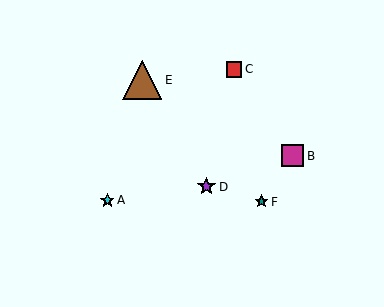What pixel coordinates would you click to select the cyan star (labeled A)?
Click at (107, 200) to select the cyan star A.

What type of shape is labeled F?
Shape F is a teal star.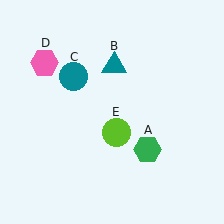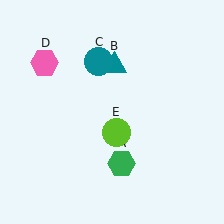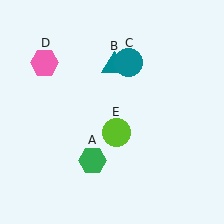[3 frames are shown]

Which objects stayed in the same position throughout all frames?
Teal triangle (object B) and pink hexagon (object D) and lime circle (object E) remained stationary.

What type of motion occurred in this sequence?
The green hexagon (object A), teal circle (object C) rotated clockwise around the center of the scene.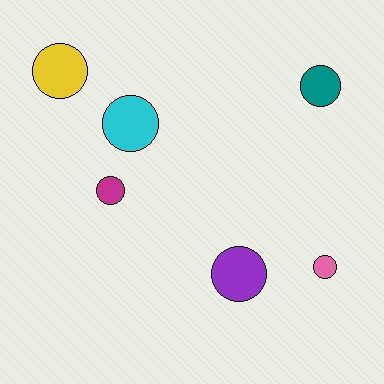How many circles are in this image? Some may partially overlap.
There are 6 circles.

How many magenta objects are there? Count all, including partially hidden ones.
There is 1 magenta object.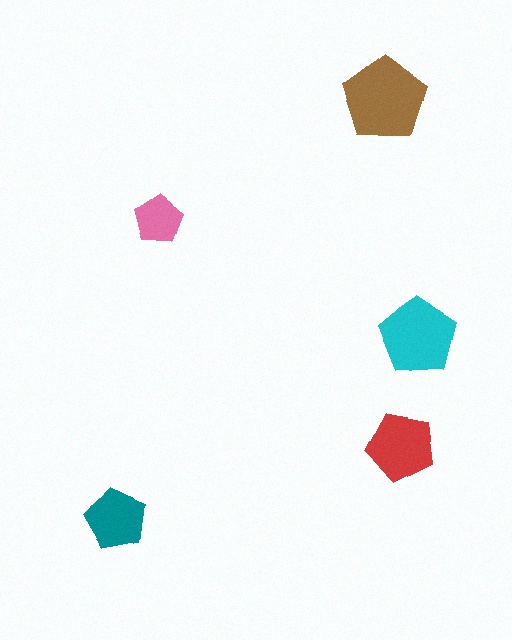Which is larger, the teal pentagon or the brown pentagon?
The brown one.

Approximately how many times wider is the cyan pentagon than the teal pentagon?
About 1.5 times wider.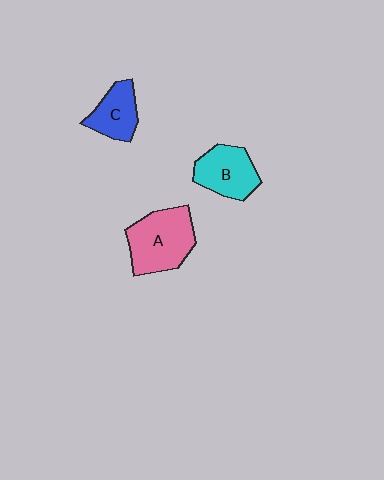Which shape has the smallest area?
Shape C (blue).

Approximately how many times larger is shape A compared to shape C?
Approximately 1.6 times.